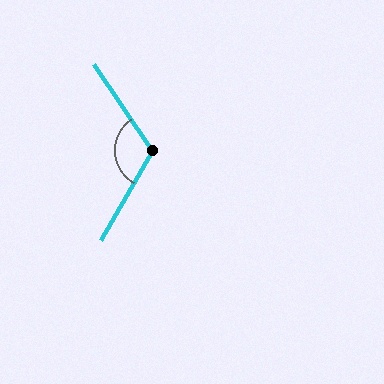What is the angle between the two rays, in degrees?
Approximately 117 degrees.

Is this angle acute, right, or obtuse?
It is obtuse.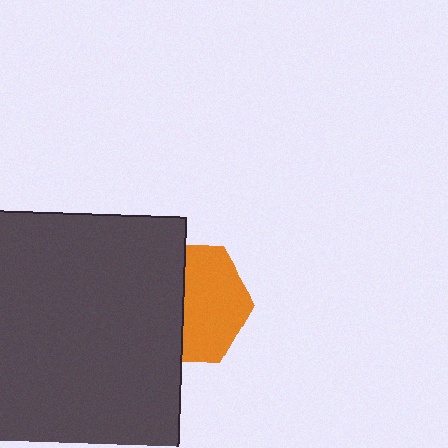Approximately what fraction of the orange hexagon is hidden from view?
Roughly 47% of the orange hexagon is hidden behind the dark gray rectangle.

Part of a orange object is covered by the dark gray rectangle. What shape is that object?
It is a hexagon.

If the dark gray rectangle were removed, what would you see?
You would see the complete orange hexagon.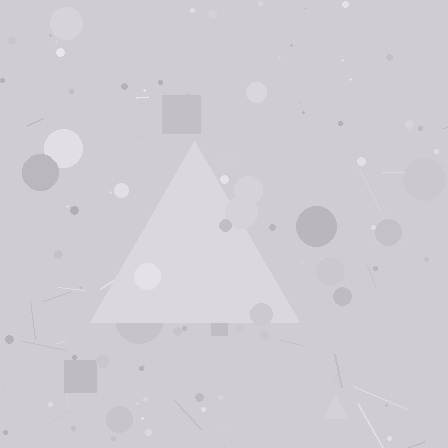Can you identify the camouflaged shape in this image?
The camouflaged shape is a triangle.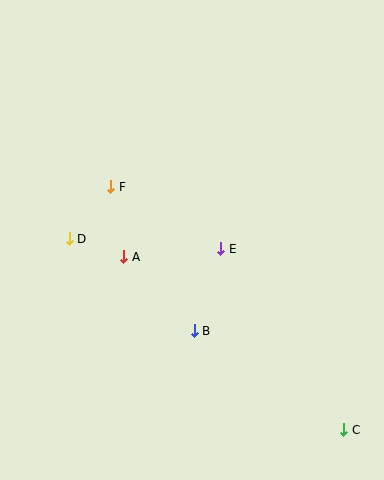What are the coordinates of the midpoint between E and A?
The midpoint between E and A is at (172, 253).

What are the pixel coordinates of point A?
Point A is at (124, 257).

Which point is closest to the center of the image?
Point E at (220, 249) is closest to the center.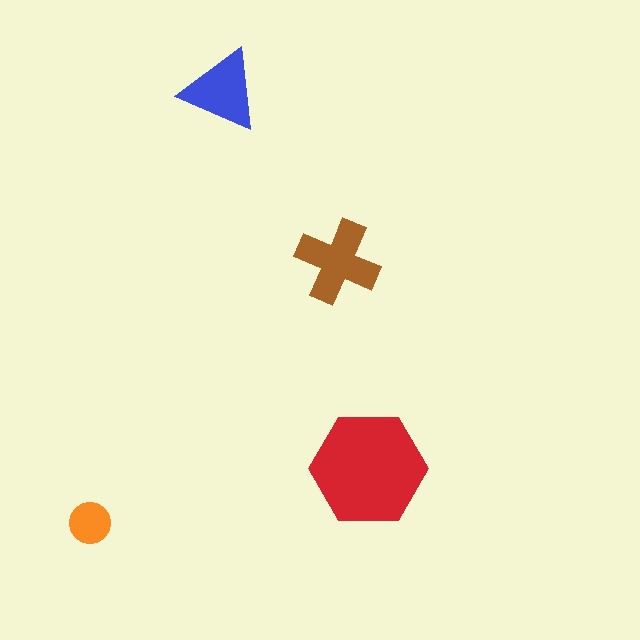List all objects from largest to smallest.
The red hexagon, the brown cross, the blue triangle, the orange circle.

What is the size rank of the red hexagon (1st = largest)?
1st.